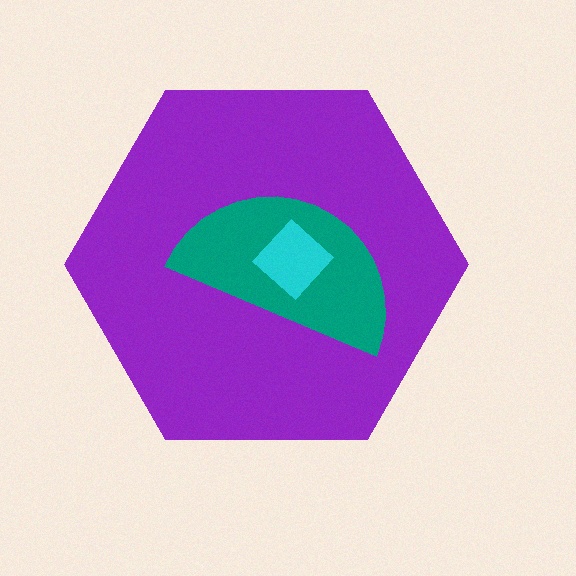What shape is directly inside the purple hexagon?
The teal semicircle.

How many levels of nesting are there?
3.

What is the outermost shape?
The purple hexagon.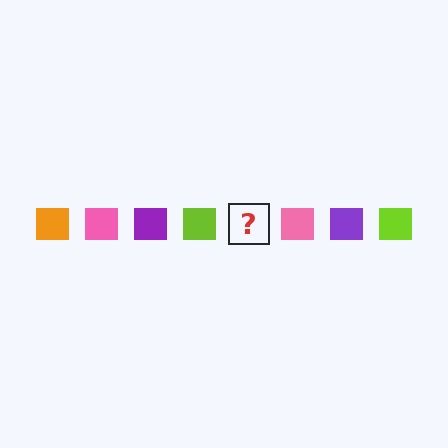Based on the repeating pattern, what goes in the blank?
The blank should be an orange square.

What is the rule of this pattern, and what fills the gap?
The rule is that the pattern cycles through orange, pink, purple, lime squares. The gap should be filled with an orange square.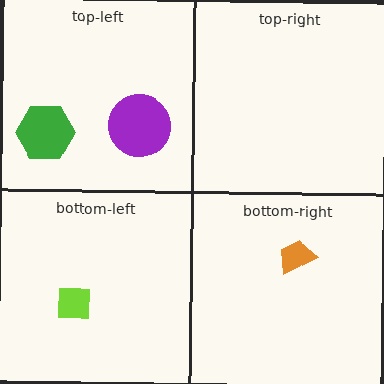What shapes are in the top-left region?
The green hexagon, the purple circle.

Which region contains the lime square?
The bottom-left region.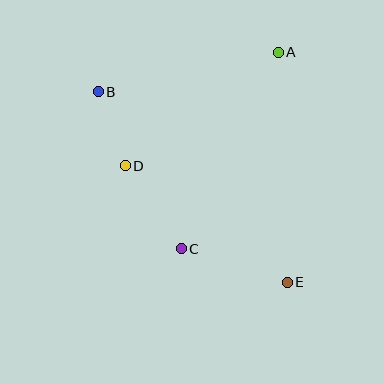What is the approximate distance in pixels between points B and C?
The distance between B and C is approximately 178 pixels.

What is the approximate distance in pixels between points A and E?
The distance between A and E is approximately 231 pixels.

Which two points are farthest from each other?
Points B and E are farthest from each other.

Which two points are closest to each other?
Points B and D are closest to each other.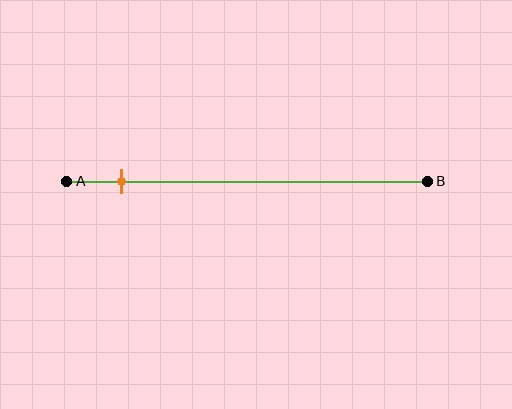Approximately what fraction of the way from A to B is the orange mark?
The orange mark is approximately 15% of the way from A to B.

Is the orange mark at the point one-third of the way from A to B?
No, the mark is at about 15% from A, not at the 33% one-third point.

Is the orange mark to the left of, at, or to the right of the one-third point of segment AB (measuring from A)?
The orange mark is to the left of the one-third point of segment AB.